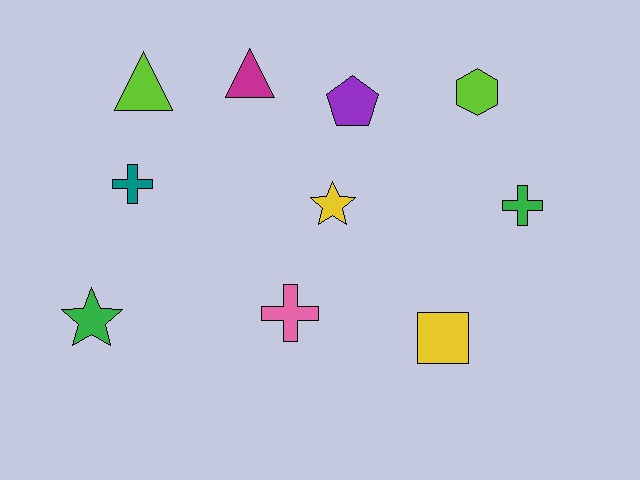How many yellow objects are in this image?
There are 2 yellow objects.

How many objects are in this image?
There are 10 objects.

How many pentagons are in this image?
There is 1 pentagon.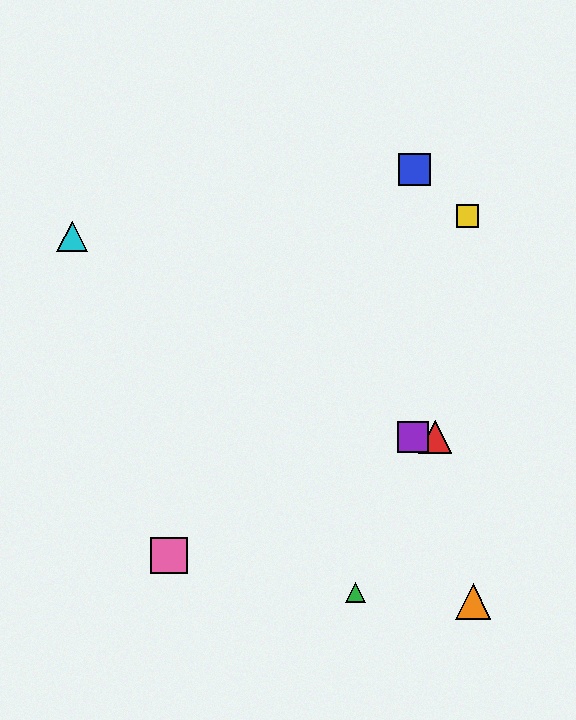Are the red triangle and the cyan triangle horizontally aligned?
No, the red triangle is at y≈437 and the cyan triangle is at y≈236.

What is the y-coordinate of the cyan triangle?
The cyan triangle is at y≈236.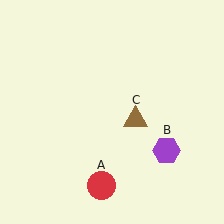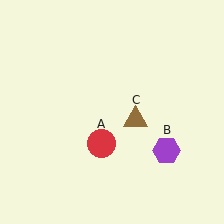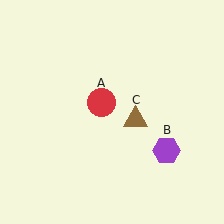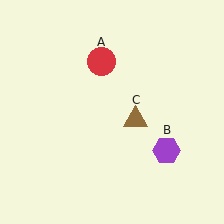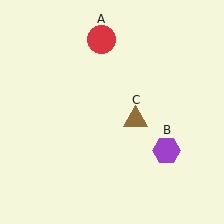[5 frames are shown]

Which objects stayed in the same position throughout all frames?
Purple hexagon (object B) and brown triangle (object C) remained stationary.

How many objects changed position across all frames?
1 object changed position: red circle (object A).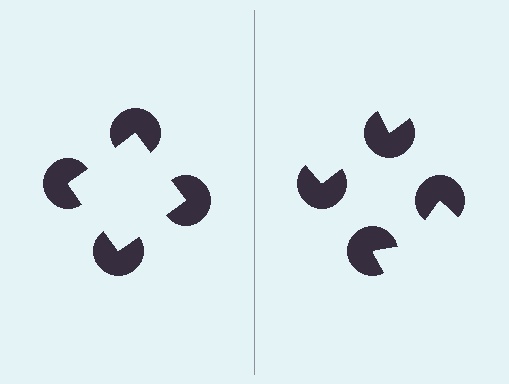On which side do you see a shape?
An illusory square appears on the left side. On the right side the wedge cuts are rotated, so no coherent shape forms.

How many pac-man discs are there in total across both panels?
8 — 4 on each side.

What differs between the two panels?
The pac-man discs are positioned identically on both sides; only the wedge orientations differ. On the left they align to a square; on the right they are misaligned.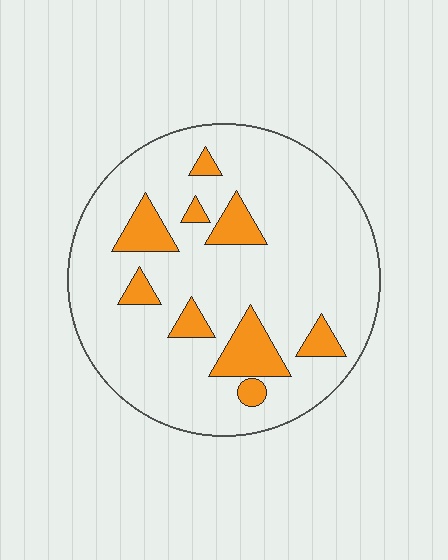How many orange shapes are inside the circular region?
9.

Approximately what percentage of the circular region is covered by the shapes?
Approximately 15%.